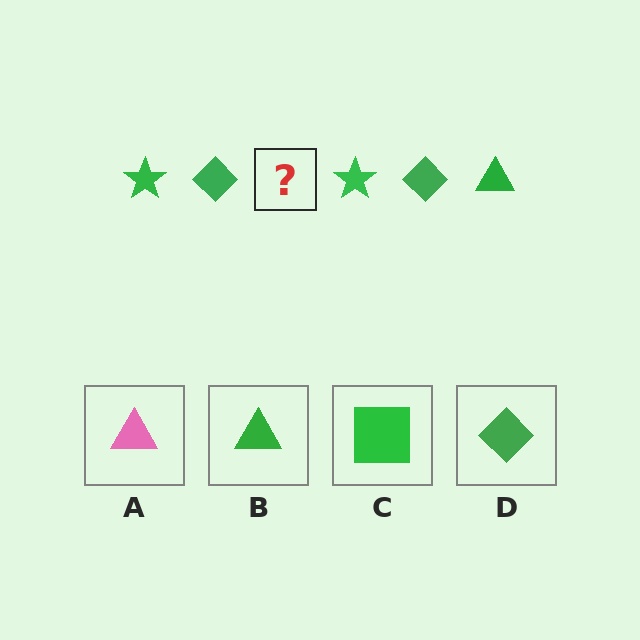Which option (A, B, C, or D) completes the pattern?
B.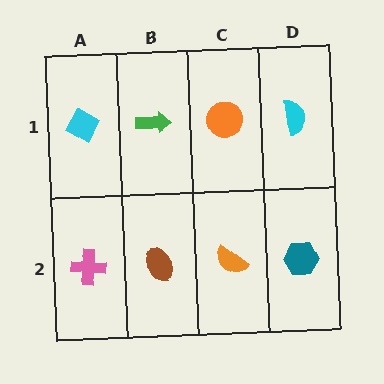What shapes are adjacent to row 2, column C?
An orange circle (row 1, column C), a brown ellipse (row 2, column B), a teal hexagon (row 2, column D).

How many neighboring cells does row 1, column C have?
3.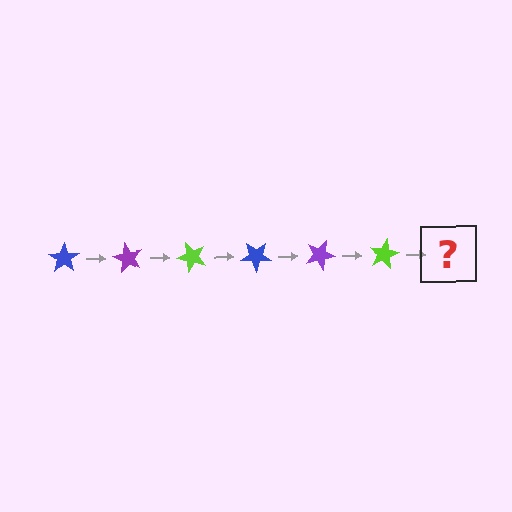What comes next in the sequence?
The next element should be a blue star, rotated 360 degrees from the start.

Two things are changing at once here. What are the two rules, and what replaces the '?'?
The two rules are that it rotates 60 degrees each step and the color cycles through blue, purple, and lime. The '?' should be a blue star, rotated 360 degrees from the start.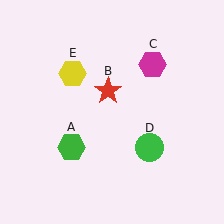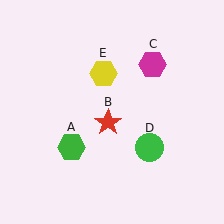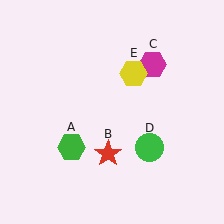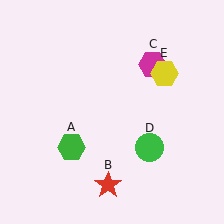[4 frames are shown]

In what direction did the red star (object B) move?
The red star (object B) moved down.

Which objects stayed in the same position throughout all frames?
Green hexagon (object A) and magenta hexagon (object C) and green circle (object D) remained stationary.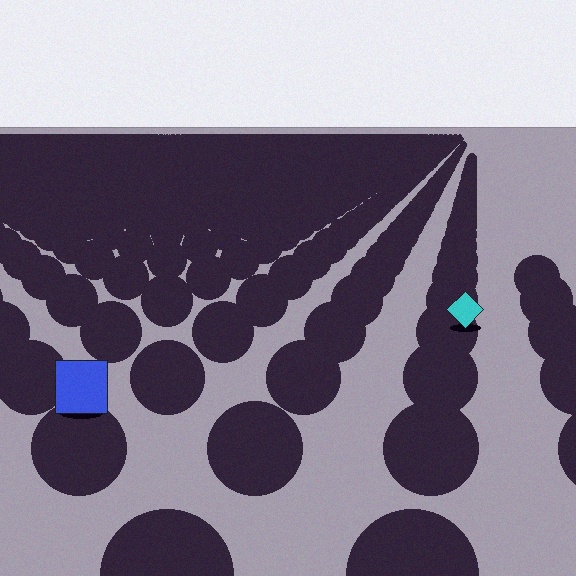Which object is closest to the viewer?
The blue square is closest. The texture marks near it are larger and more spread out.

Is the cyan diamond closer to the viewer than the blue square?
No. The blue square is closer — you can tell from the texture gradient: the ground texture is coarser near it.